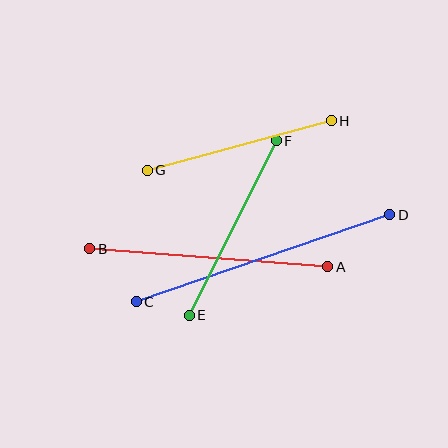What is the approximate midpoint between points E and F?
The midpoint is at approximately (233, 228) pixels.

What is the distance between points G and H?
The distance is approximately 190 pixels.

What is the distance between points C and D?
The distance is approximately 268 pixels.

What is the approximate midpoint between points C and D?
The midpoint is at approximately (263, 258) pixels.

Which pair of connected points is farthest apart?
Points C and D are farthest apart.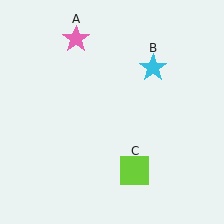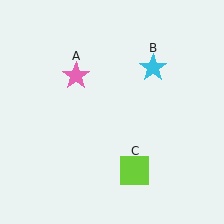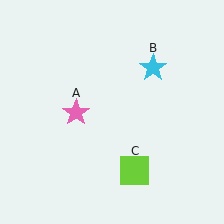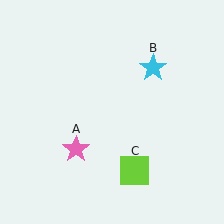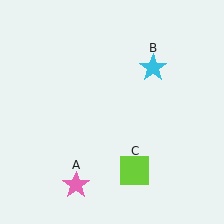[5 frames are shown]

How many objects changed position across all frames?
1 object changed position: pink star (object A).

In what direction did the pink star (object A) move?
The pink star (object A) moved down.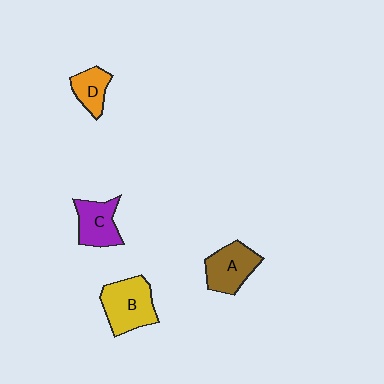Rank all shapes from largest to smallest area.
From largest to smallest: B (yellow), A (brown), C (purple), D (orange).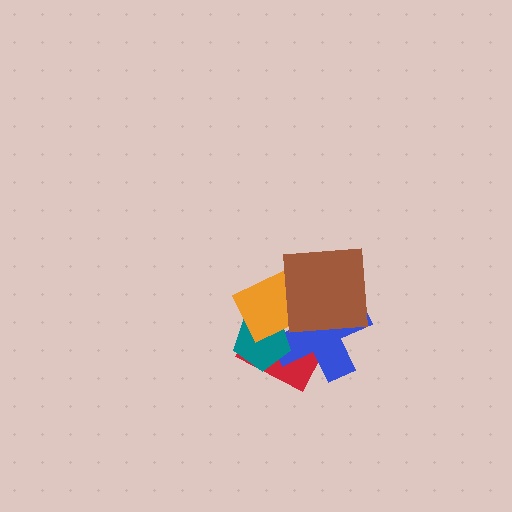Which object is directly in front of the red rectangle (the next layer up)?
The blue cross is directly in front of the red rectangle.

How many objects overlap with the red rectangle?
3 objects overlap with the red rectangle.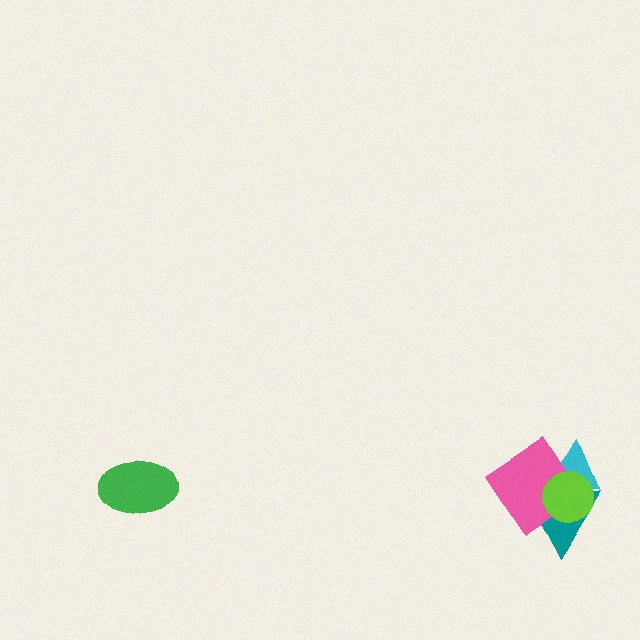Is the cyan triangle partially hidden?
Yes, it is partially covered by another shape.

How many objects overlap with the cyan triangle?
3 objects overlap with the cyan triangle.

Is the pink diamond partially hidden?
Yes, it is partially covered by another shape.